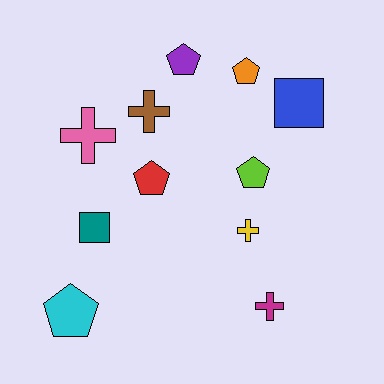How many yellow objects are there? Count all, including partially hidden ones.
There is 1 yellow object.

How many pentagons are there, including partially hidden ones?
There are 5 pentagons.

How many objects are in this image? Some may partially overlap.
There are 11 objects.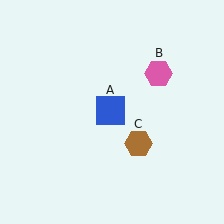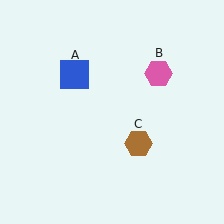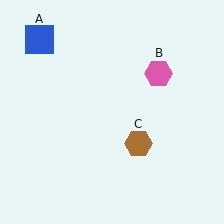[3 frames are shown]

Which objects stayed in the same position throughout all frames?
Pink hexagon (object B) and brown hexagon (object C) remained stationary.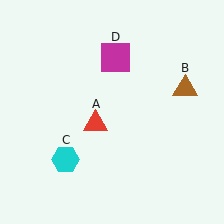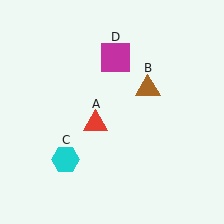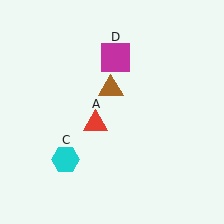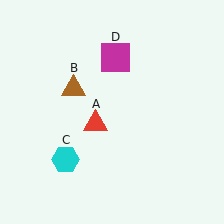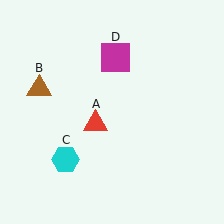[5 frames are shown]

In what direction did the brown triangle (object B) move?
The brown triangle (object B) moved left.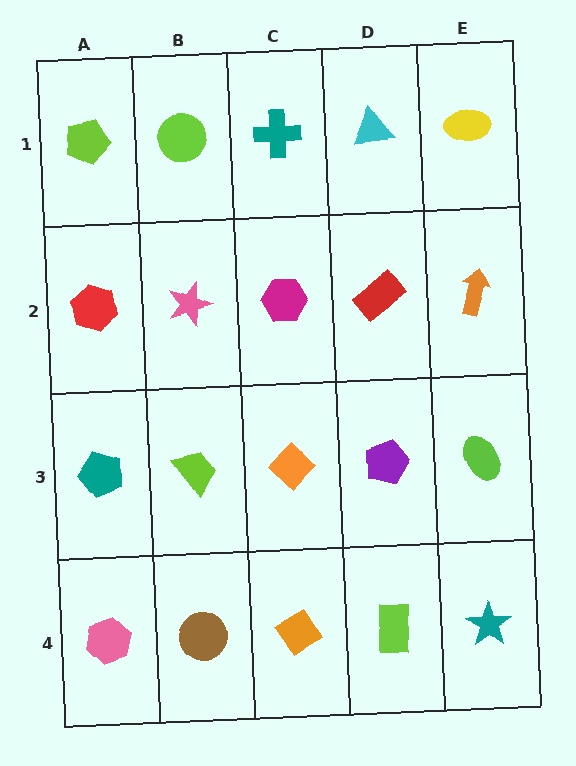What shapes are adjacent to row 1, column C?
A magenta hexagon (row 2, column C), a lime circle (row 1, column B), a cyan triangle (row 1, column D).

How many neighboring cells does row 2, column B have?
4.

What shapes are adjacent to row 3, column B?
A pink star (row 2, column B), a brown circle (row 4, column B), a teal pentagon (row 3, column A), an orange diamond (row 3, column C).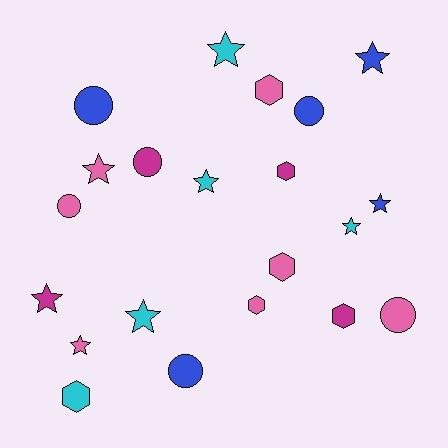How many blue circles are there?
There are 3 blue circles.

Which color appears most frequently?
Pink, with 7 objects.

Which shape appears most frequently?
Star, with 9 objects.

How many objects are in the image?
There are 21 objects.